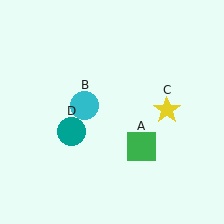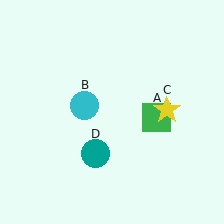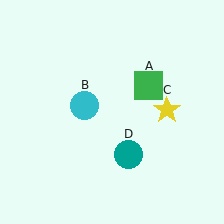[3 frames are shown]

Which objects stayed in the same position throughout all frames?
Cyan circle (object B) and yellow star (object C) remained stationary.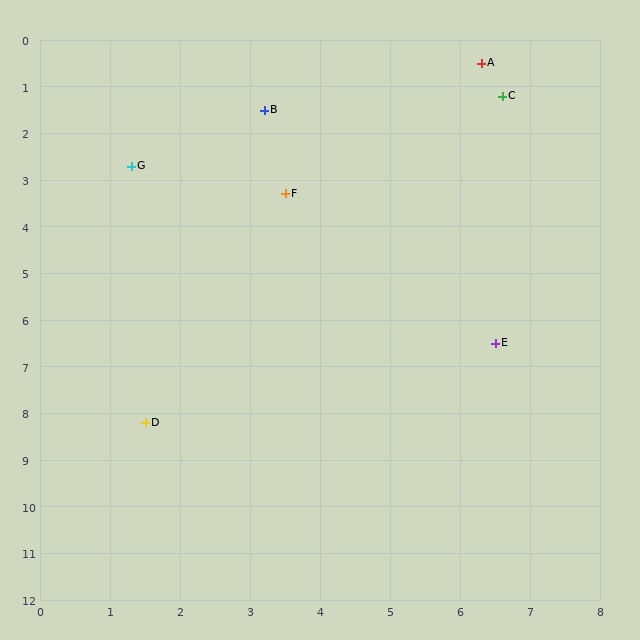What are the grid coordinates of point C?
Point C is at approximately (6.6, 1.2).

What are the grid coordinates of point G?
Point G is at approximately (1.3, 2.7).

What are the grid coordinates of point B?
Point B is at approximately (3.2, 1.5).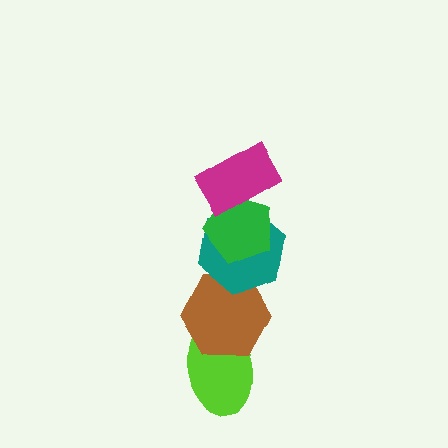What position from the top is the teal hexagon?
The teal hexagon is 3rd from the top.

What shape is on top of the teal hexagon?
The green pentagon is on top of the teal hexagon.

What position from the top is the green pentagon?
The green pentagon is 2nd from the top.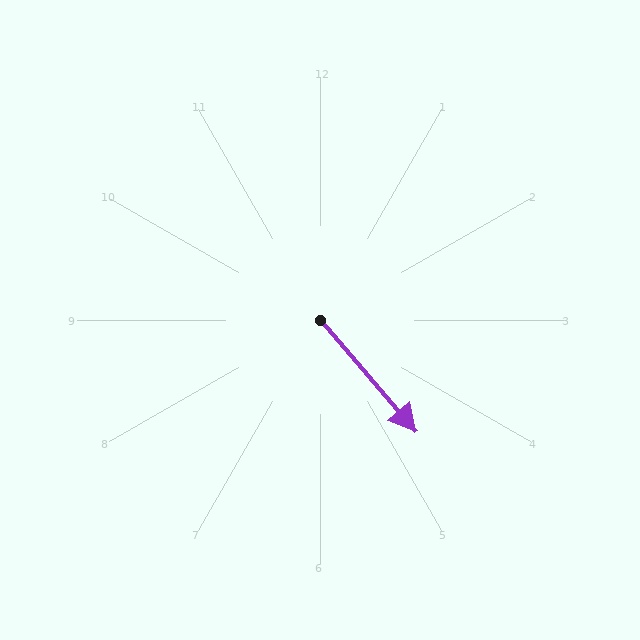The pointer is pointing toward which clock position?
Roughly 5 o'clock.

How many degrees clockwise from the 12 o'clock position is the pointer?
Approximately 139 degrees.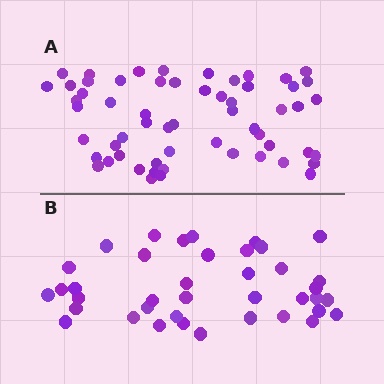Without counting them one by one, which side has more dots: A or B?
Region A (the top region) has more dots.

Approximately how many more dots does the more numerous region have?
Region A has approximately 20 more dots than region B.